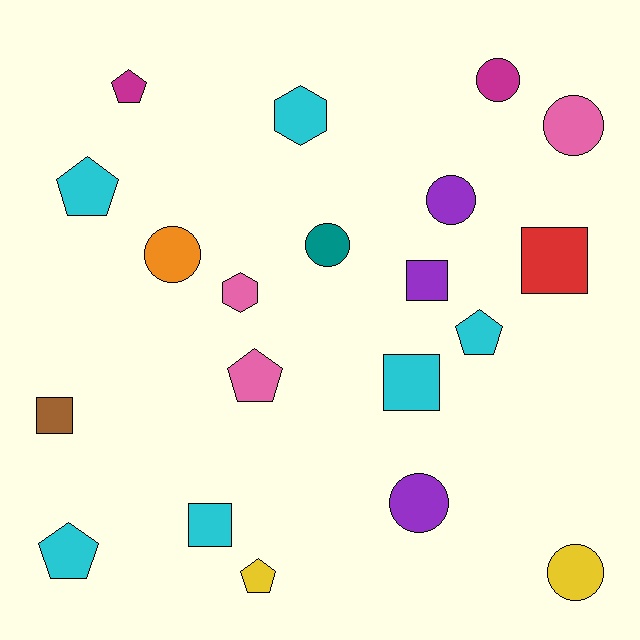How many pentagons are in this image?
There are 6 pentagons.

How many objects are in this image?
There are 20 objects.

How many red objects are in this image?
There is 1 red object.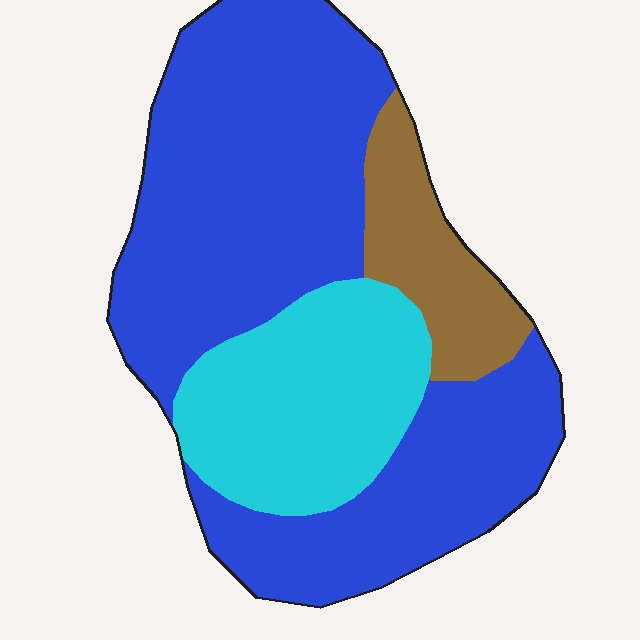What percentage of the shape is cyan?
Cyan takes up about one quarter (1/4) of the shape.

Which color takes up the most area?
Blue, at roughly 65%.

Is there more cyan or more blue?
Blue.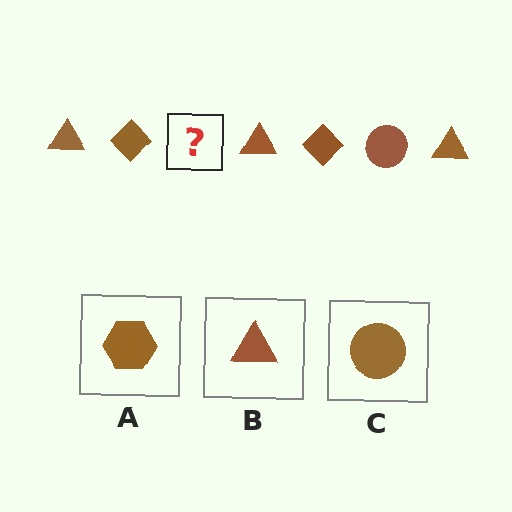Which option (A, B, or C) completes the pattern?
C.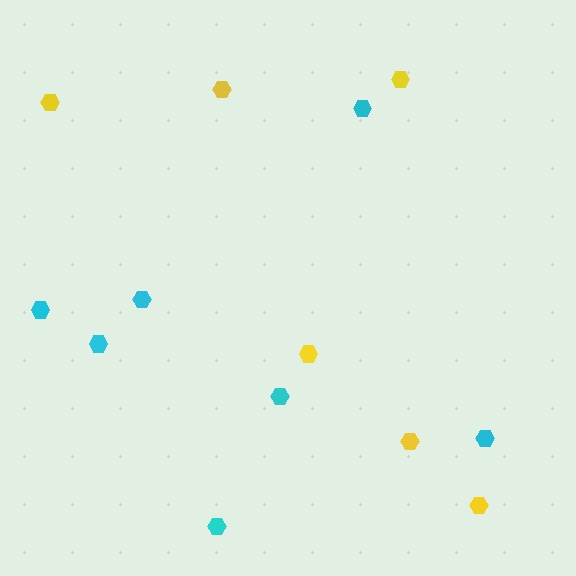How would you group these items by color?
There are 2 groups: one group of yellow hexagons (6) and one group of cyan hexagons (7).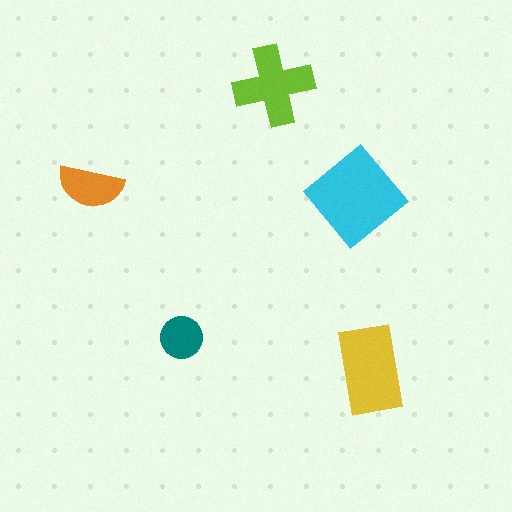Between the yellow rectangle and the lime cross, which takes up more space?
The yellow rectangle.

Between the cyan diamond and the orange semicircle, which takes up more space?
The cyan diamond.